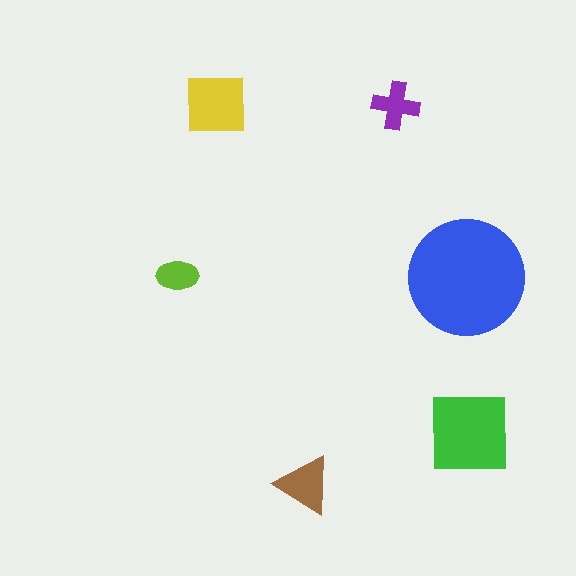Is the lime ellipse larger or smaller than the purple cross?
Smaller.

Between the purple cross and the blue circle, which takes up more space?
The blue circle.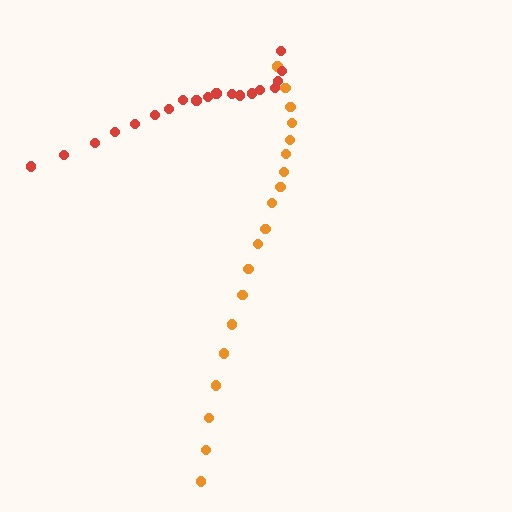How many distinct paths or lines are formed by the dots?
There are 2 distinct paths.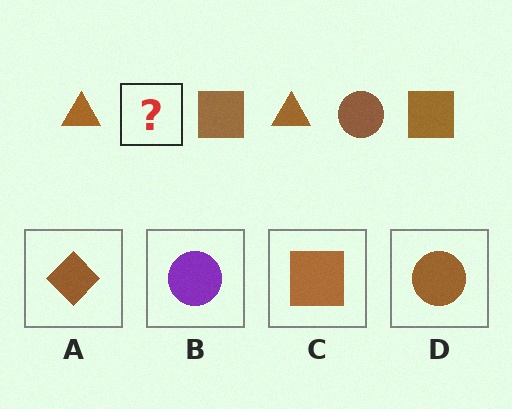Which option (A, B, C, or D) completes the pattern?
D.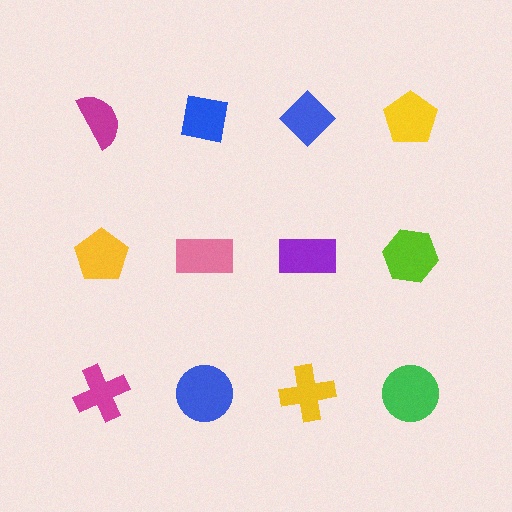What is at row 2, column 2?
A pink rectangle.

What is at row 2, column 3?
A purple rectangle.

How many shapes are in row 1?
4 shapes.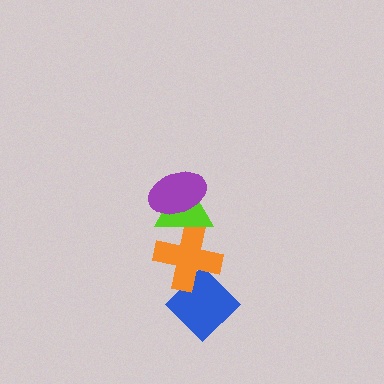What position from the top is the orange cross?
The orange cross is 3rd from the top.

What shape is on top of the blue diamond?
The orange cross is on top of the blue diamond.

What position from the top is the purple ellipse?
The purple ellipse is 1st from the top.